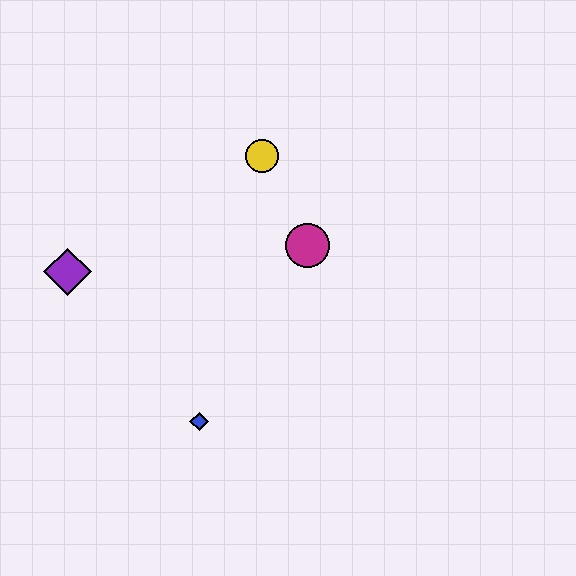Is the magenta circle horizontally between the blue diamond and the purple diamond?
No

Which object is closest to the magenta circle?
The yellow circle is closest to the magenta circle.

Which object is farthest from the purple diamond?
The magenta circle is farthest from the purple diamond.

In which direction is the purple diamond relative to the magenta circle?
The purple diamond is to the left of the magenta circle.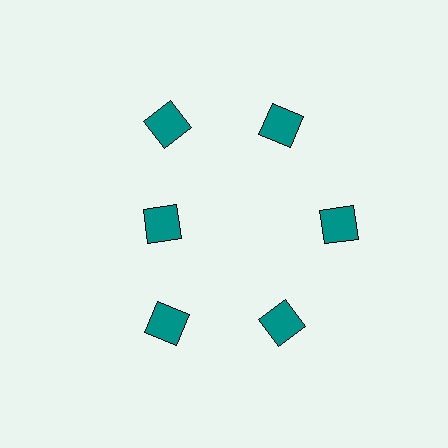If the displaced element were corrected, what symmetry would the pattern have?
It would have 6-fold rotational symmetry — the pattern would map onto itself every 60 degrees.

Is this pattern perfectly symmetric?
No. The 6 teal diamonds are arranged in a ring, but one element near the 9 o'clock position is pulled inward toward the center, breaking the 6-fold rotational symmetry.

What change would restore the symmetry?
The symmetry would be restored by moving it outward, back onto the ring so that all 6 diamonds sit at equal angles and equal distance from the center.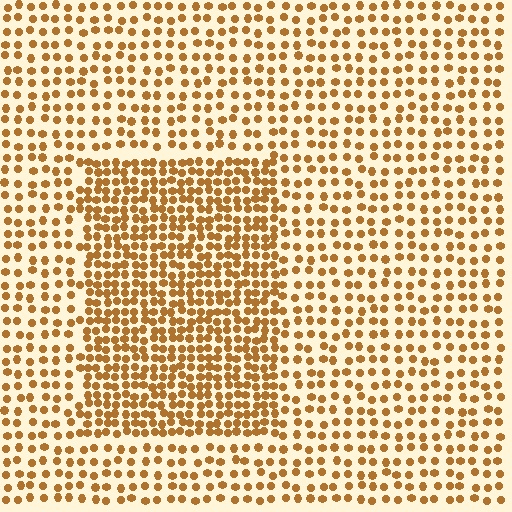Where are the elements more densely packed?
The elements are more densely packed inside the rectangle boundary.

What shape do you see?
I see a rectangle.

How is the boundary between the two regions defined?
The boundary is defined by a change in element density (approximately 1.8x ratio). All elements are the same color, size, and shape.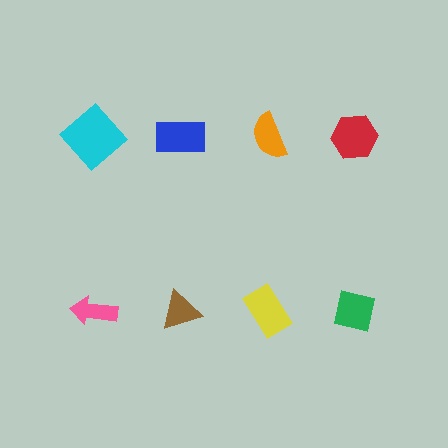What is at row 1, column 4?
A red hexagon.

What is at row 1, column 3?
An orange semicircle.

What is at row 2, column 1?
A pink arrow.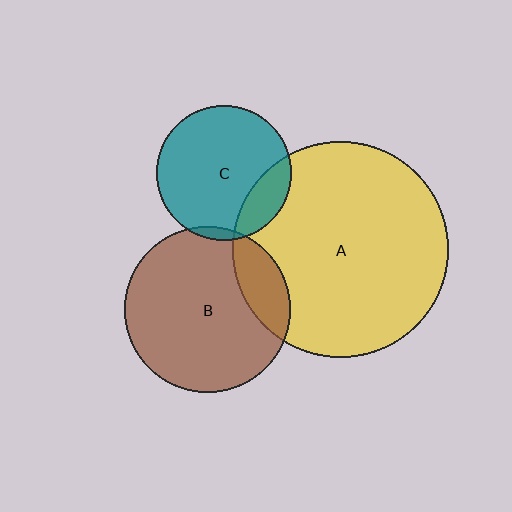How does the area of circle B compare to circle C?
Approximately 1.5 times.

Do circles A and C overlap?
Yes.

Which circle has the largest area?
Circle A (yellow).